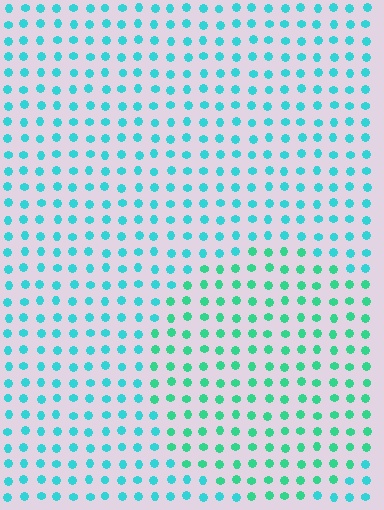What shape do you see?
I see a circle.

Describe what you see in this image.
The image is filled with small cyan elements in a uniform arrangement. A circle-shaped region is visible where the elements are tinted to a slightly different hue, forming a subtle color boundary.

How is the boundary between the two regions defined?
The boundary is defined purely by a slight shift in hue (about 28 degrees). Spacing, size, and orientation are identical on both sides.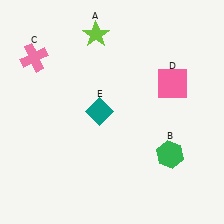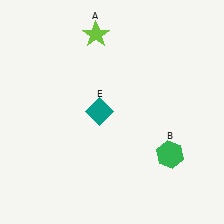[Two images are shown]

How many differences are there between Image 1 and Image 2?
There are 2 differences between the two images.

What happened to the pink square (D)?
The pink square (D) was removed in Image 2. It was in the top-right area of Image 1.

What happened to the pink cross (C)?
The pink cross (C) was removed in Image 2. It was in the top-left area of Image 1.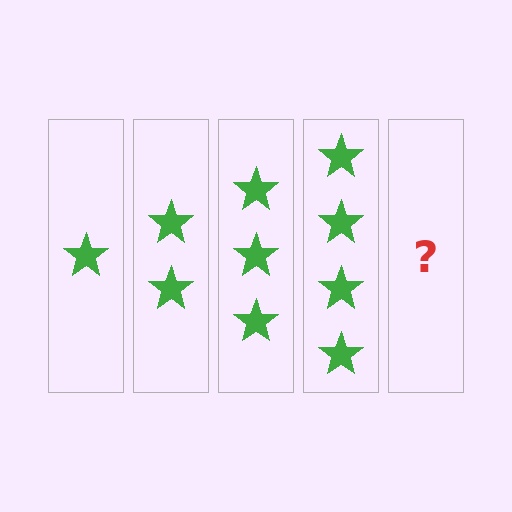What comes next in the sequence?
The next element should be 5 stars.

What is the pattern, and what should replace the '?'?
The pattern is that each step adds one more star. The '?' should be 5 stars.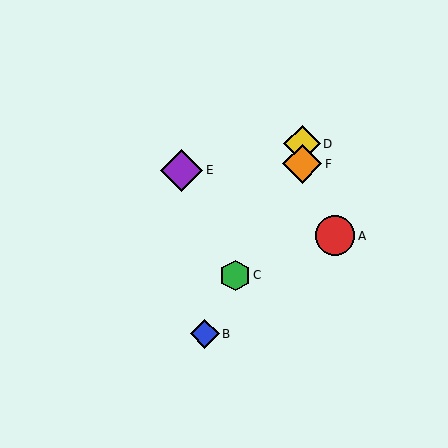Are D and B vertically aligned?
No, D is at x≈302 and B is at x≈205.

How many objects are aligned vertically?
2 objects (D, F) are aligned vertically.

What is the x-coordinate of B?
Object B is at x≈205.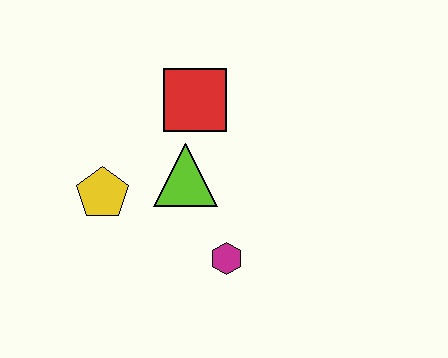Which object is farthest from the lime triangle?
The magenta hexagon is farthest from the lime triangle.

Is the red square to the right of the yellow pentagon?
Yes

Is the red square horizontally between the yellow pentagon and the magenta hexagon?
Yes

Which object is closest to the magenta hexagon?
The lime triangle is closest to the magenta hexagon.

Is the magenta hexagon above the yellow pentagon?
No